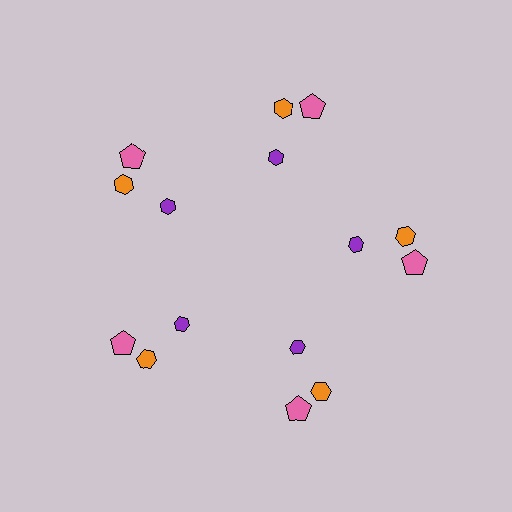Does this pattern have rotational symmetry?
Yes, this pattern has 5-fold rotational symmetry. It looks the same after rotating 72 degrees around the center.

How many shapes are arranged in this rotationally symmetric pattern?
There are 15 shapes, arranged in 5 groups of 3.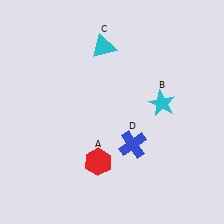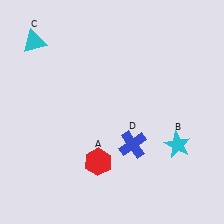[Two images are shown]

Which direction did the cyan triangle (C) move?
The cyan triangle (C) moved left.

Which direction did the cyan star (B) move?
The cyan star (B) moved down.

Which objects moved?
The objects that moved are: the cyan star (B), the cyan triangle (C).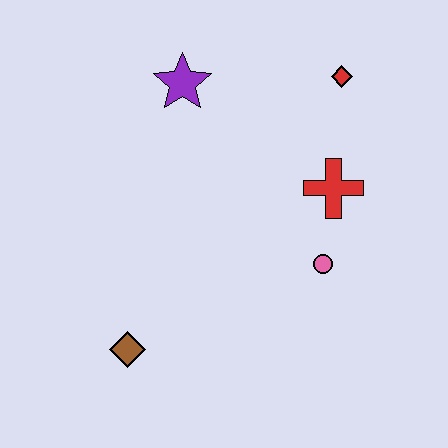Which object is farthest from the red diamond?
The brown diamond is farthest from the red diamond.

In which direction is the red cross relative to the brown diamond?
The red cross is to the right of the brown diamond.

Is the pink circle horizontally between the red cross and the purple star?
Yes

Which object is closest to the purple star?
The red diamond is closest to the purple star.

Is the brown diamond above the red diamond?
No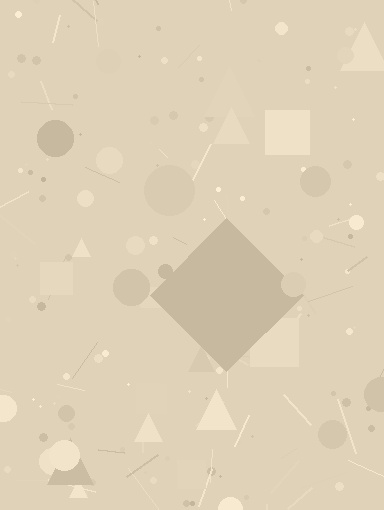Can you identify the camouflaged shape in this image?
The camouflaged shape is a diamond.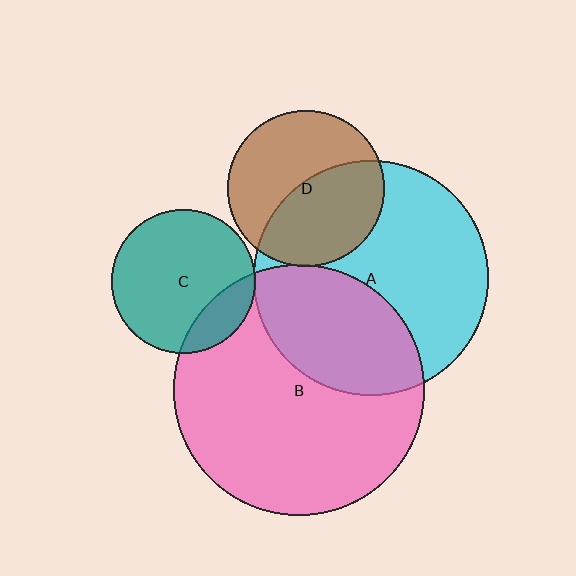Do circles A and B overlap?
Yes.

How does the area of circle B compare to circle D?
Approximately 2.6 times.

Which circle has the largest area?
Circle B (pink).